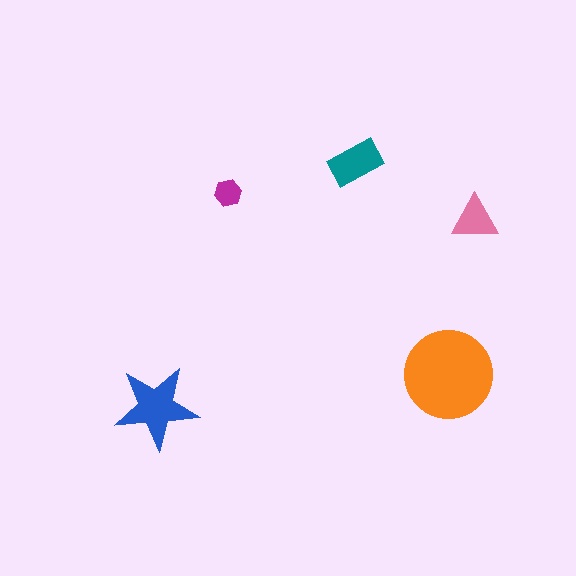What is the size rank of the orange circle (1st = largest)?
1st.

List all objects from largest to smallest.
The orange circle, the blue star, the teal rectangle, the pink triangle, the magenta hexagon.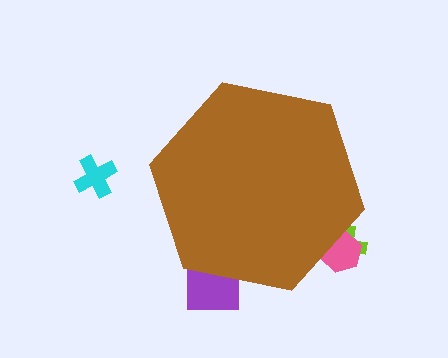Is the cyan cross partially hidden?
No, the cyan cross is fully visible.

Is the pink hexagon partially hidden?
Yes, the pink hexagon is partially hidden behind the brown hexagon.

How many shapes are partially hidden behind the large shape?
3 shapes are partially hidden.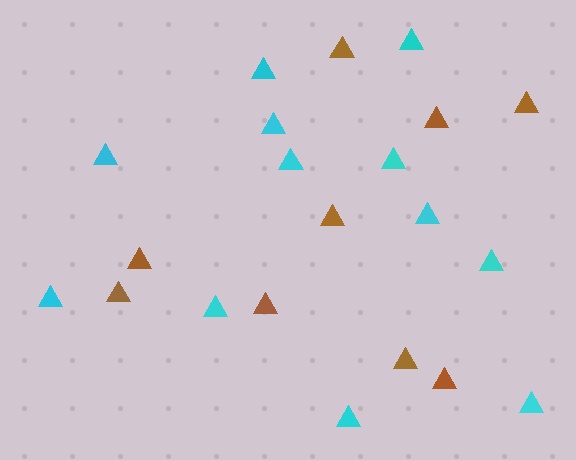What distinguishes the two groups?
There are 2 groups: one group of cyan triangles (12) and one group of brown triangles (9).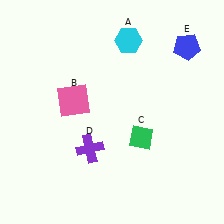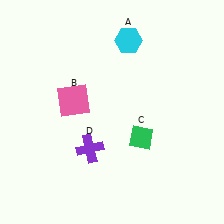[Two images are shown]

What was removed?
The blue pentagon (E) was removed in Image 2.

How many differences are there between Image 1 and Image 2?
There is 1 difference between the two images.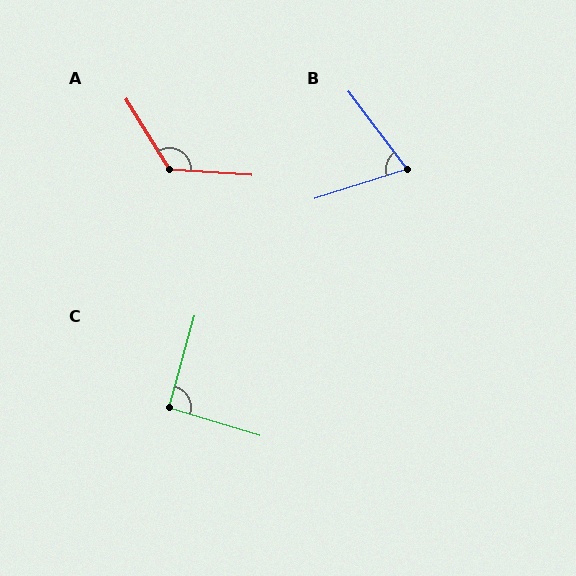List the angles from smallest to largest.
B (70°), C (92°), A (125°).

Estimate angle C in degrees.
Approximately 92 degrees.